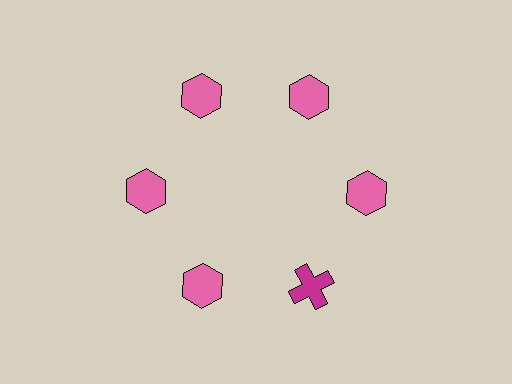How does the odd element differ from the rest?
It differs in both color (magenta instead of pink) and shape (cross instead of hexagon).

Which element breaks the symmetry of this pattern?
The magenta cross at roughly the 5 o'clock position breaks the symmetry. All other shapes are pink hexagons.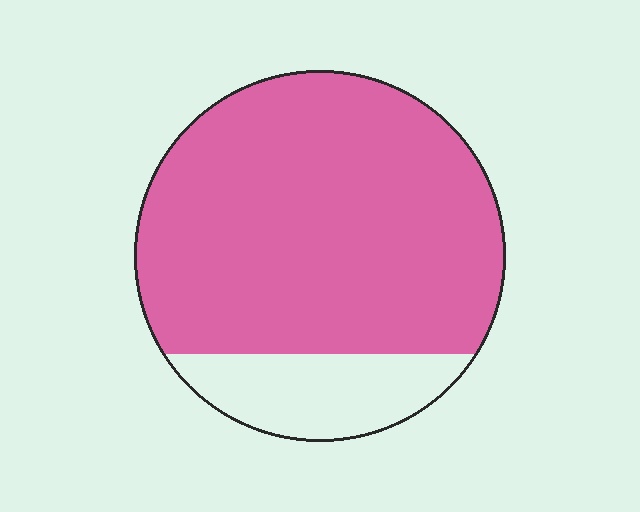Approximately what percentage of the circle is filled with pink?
Approximately 80%.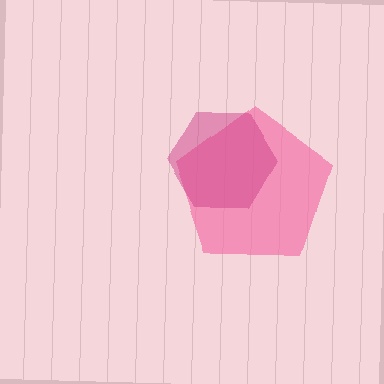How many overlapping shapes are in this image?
There are 2 overlapping shapes in the image.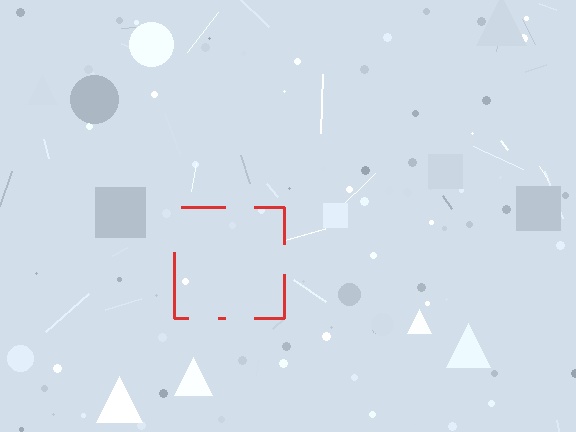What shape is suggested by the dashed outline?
The dashed outline suggests a square.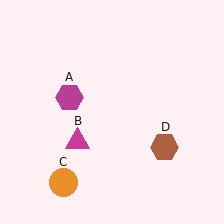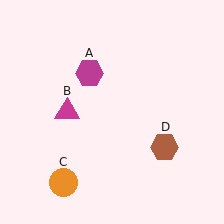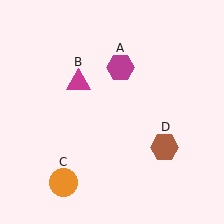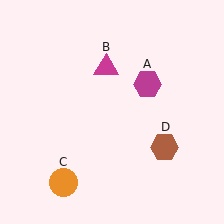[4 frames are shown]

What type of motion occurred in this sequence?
The magenta hexagon (object A), magenta triangle (object B) rotated clockwise around the center of the scene.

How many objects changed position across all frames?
2 objects changed position: magenta hexagon (object A), magenta triangle (object B).